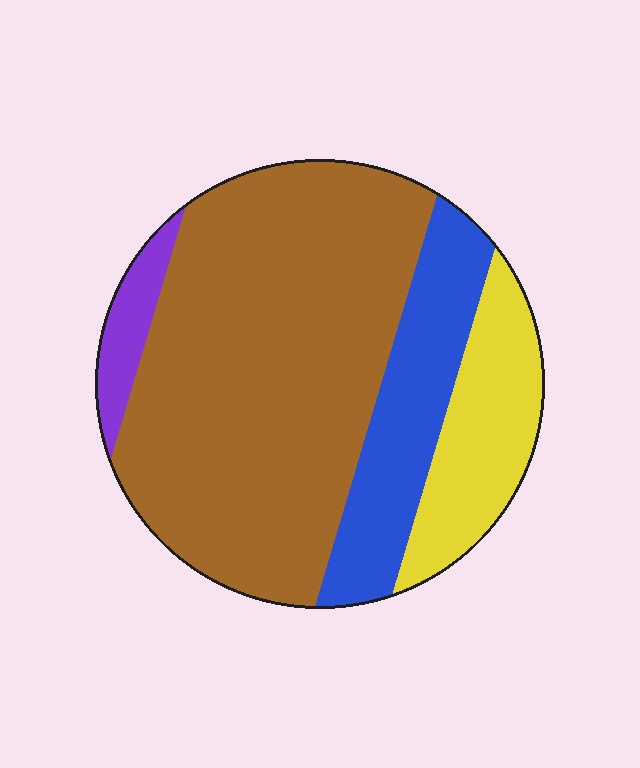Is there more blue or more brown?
Brown.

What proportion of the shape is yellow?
Yellow covers roughly 15% of the shape.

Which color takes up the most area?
Brown, at roughly 60%.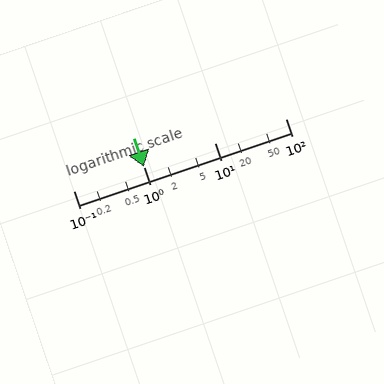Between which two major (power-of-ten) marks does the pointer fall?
The pointer is between 1 and 10.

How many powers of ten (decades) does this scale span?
The scale spans 3 decades, from 0.1 to 100.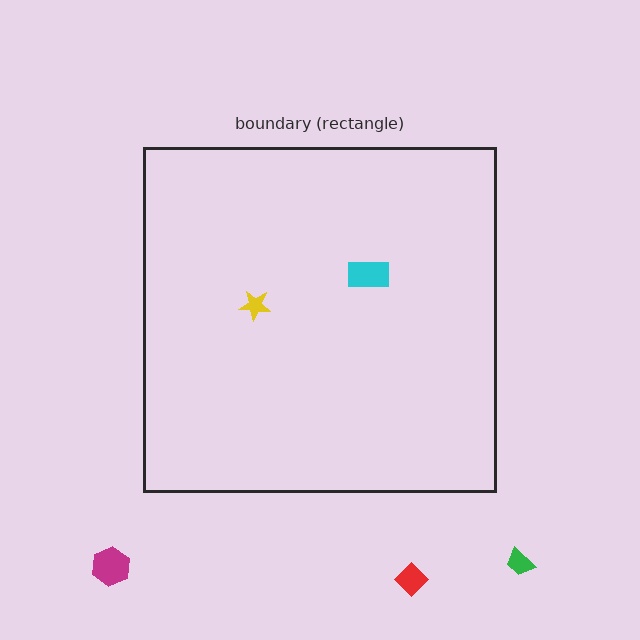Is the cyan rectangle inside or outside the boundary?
Inside.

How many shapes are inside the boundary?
2 inside, 3 outside.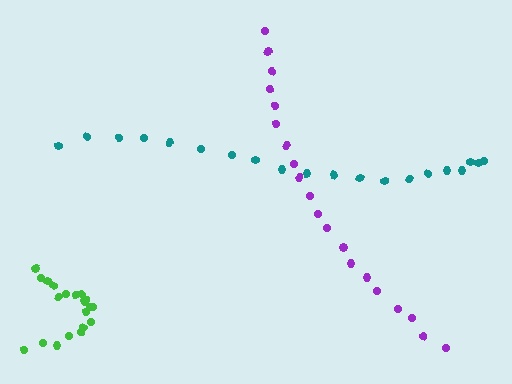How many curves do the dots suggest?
There are 3 distinct paths.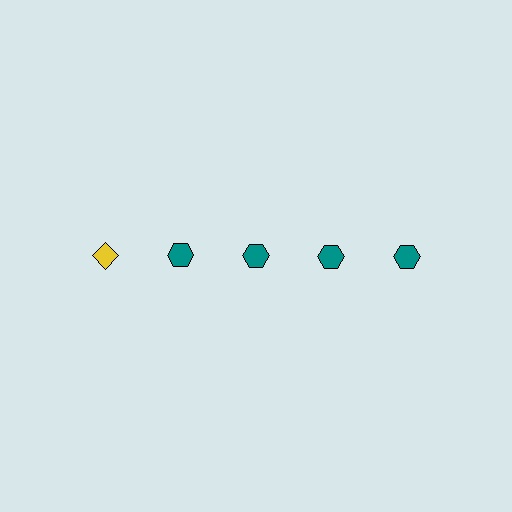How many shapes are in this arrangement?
There are 5 shapes arranged in a grid pattern.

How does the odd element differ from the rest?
It differs in both color (yellow instead of teal) and shape (diamond instead of hexagon).